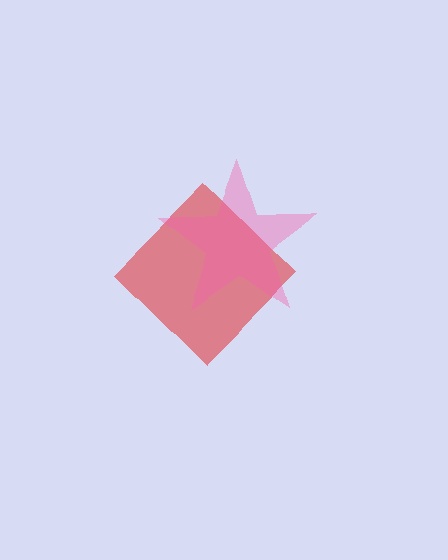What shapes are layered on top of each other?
The layered shapes are: a red diamond, a pink star.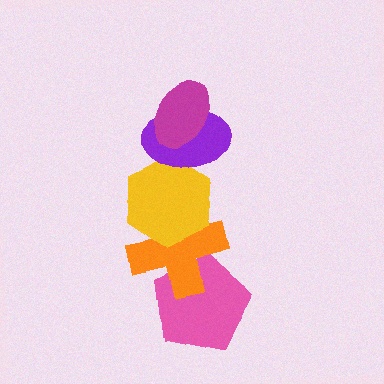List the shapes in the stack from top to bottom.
From top to bottom: the magenta ellipse, the purple ellipse, the yellow hexagon, the orange cross, the pink pentagon.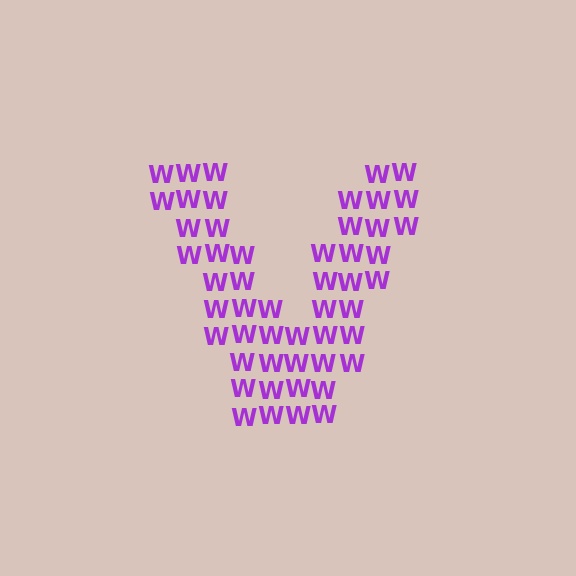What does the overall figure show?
The overall figure shows the letter V.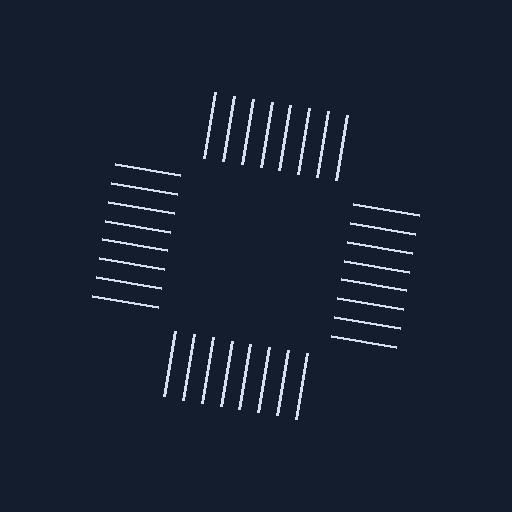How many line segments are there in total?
32 — 8 along each of the 4 edges.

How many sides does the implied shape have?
4 sides — the line-ends trace a square.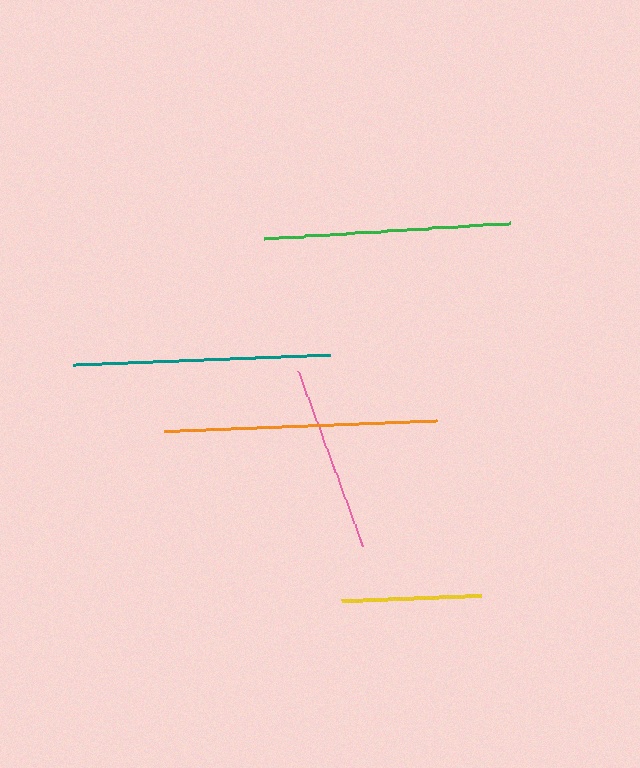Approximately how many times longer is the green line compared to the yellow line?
The green line is approximately 1.8 times the length of the yellow line.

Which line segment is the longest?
The orange line is the longest at approximately 273 pixels.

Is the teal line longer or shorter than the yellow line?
The teal line is longer than the yellow line.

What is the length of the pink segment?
The pink segment is approximately 187 pixels long.